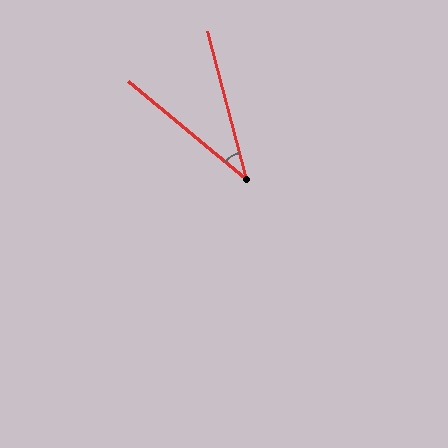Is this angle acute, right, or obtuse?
It is acute.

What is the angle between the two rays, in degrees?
Approximately 36 degrees.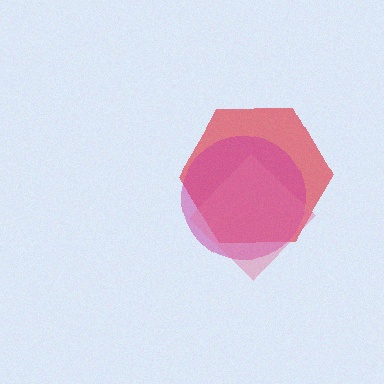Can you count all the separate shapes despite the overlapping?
Yes, there are 3 separate shapes.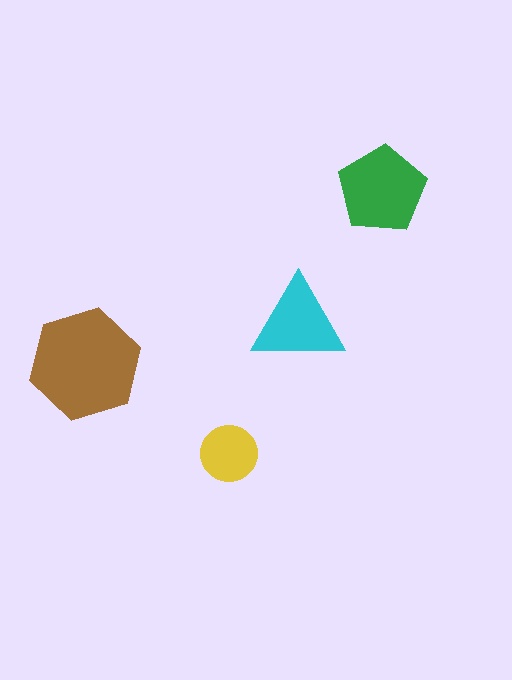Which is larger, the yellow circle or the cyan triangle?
The cyan triangle.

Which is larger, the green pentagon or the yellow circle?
The green pentagon.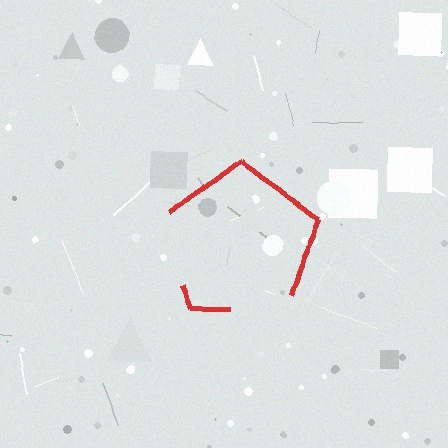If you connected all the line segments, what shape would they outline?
They would outline a pentagon.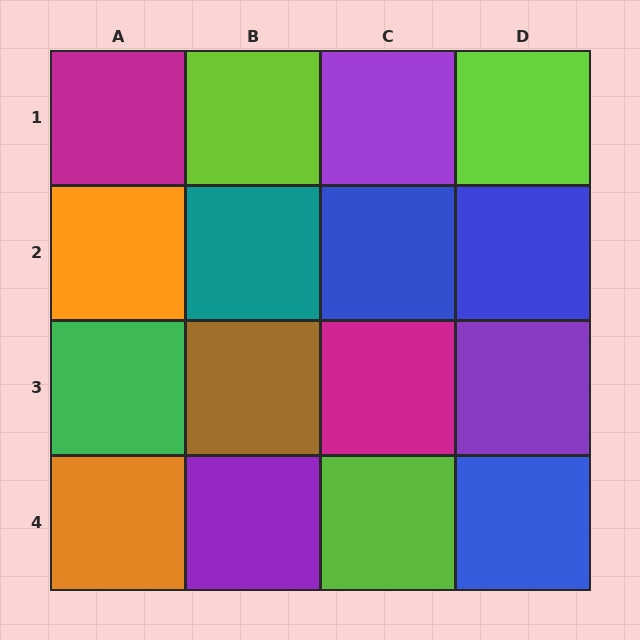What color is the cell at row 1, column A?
Magenta.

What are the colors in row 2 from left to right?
Orange, teal, blue, blue.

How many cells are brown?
1 cell is brown.